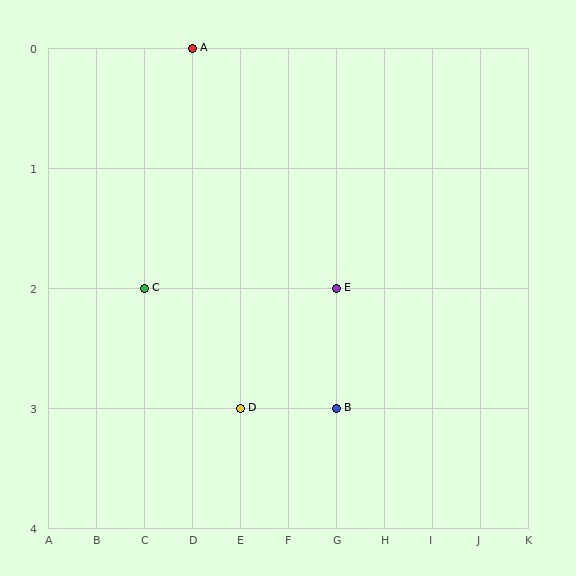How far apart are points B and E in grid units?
Points B and E are 1 row apart.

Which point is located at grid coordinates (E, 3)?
Point D is at (E, 3).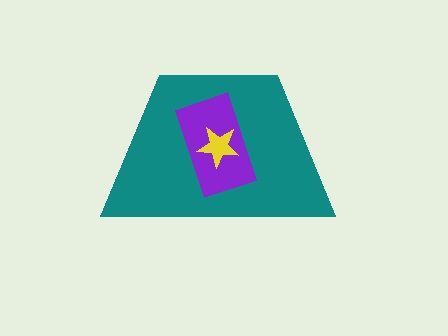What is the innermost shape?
The yellow star.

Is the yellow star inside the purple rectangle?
Yes.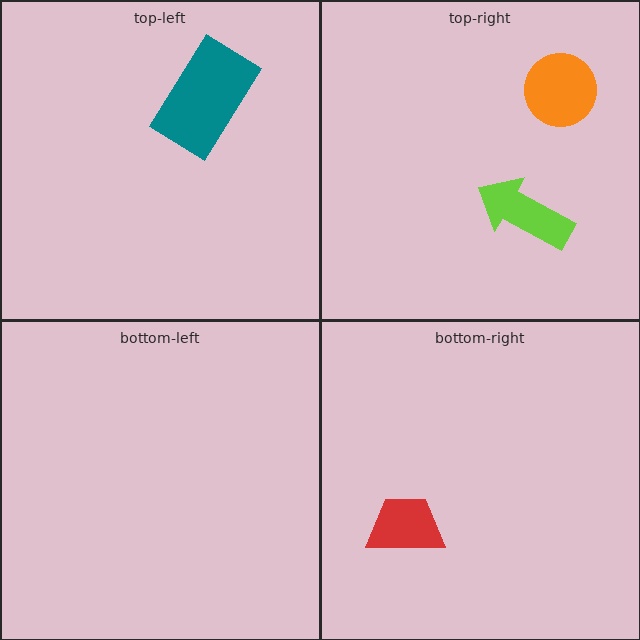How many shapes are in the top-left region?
1.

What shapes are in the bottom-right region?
The red trapezoid.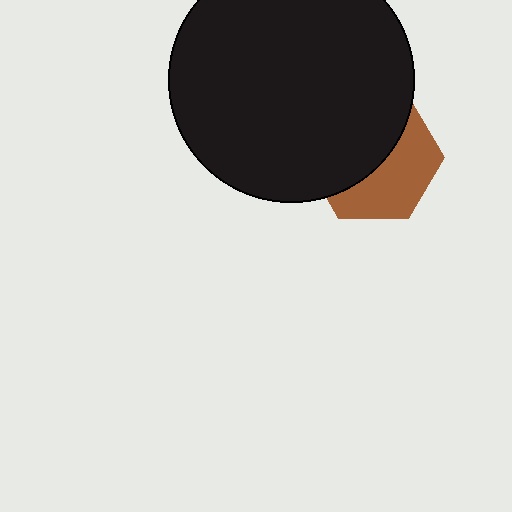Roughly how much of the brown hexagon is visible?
About half of it is visible (roughly 46%).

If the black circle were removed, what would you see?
You would see the complete brown hexagon.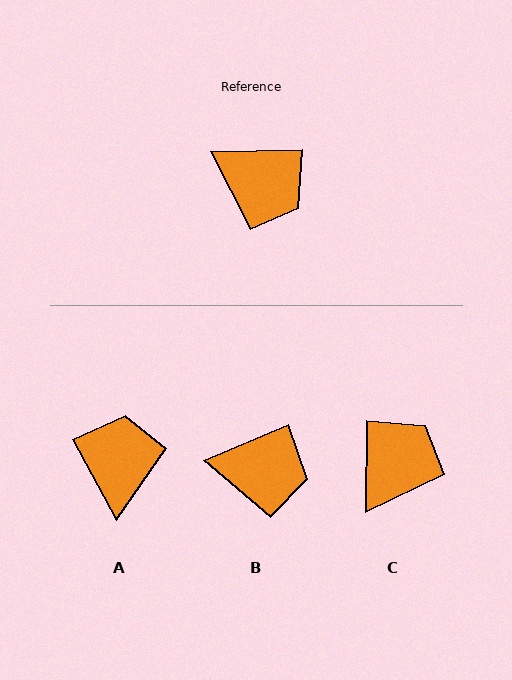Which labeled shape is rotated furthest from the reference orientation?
A, about 118 degrees away.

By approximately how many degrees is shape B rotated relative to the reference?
Approximately 23 degrees counter-clockwise.